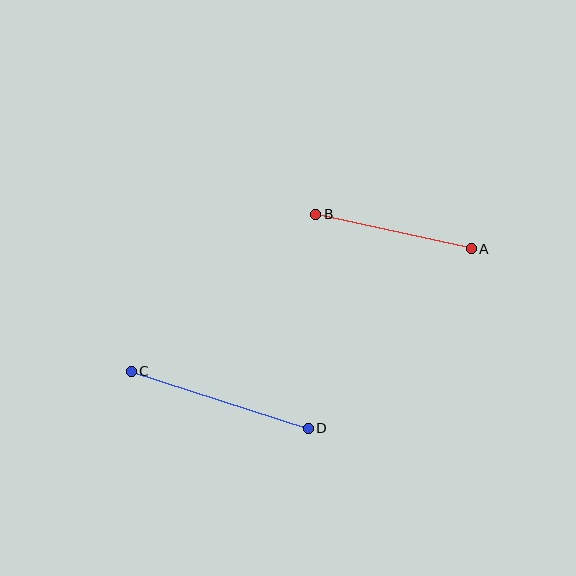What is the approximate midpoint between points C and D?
The midpoint is at approximately (220, 400) pixels.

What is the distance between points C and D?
The distance is approximately 186 pixels.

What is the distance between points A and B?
The distance is approximately 160 pixels.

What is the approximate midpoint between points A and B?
The midpoint is at approximately (393, 232) pixels.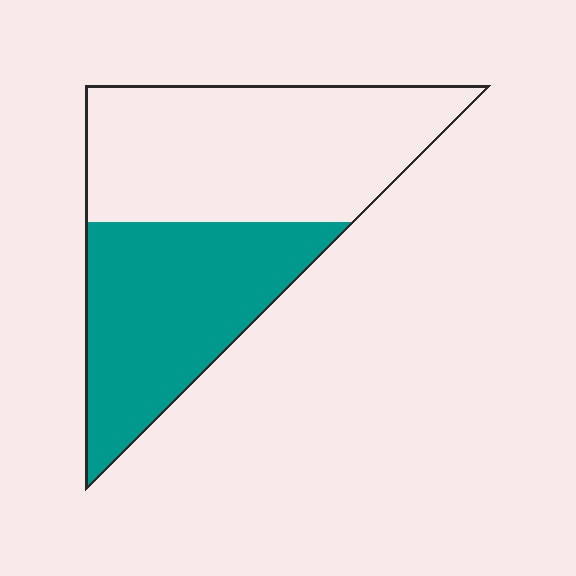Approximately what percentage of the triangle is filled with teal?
Approximately 45%.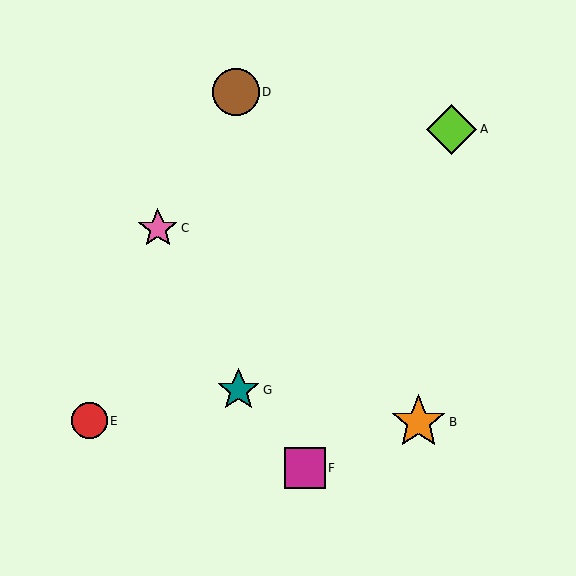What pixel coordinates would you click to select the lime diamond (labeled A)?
Click at (452, 130) to select the lime diamond A.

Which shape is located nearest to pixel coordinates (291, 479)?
The magenta square (labeled F) at (304, 468) is nearest to that location.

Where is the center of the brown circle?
The center of the brown circle is at (236, 92).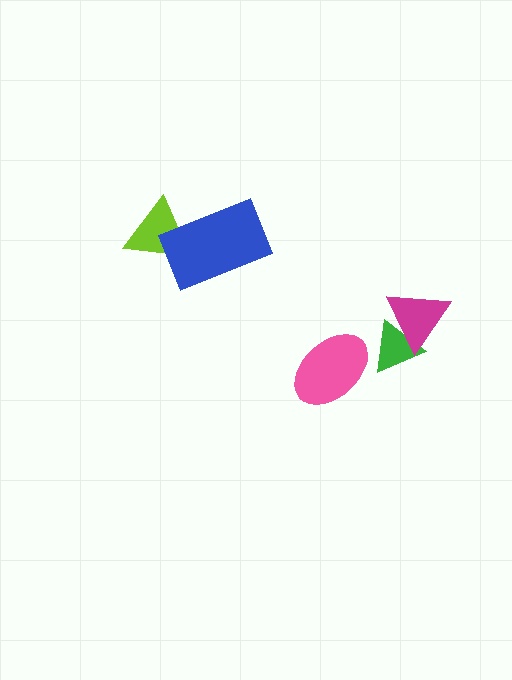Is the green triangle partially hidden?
Yes, it is partially covered by another shape.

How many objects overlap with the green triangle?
1 object overlaps with the green triangle.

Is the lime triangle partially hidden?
Yes, it is partially covered by another shape.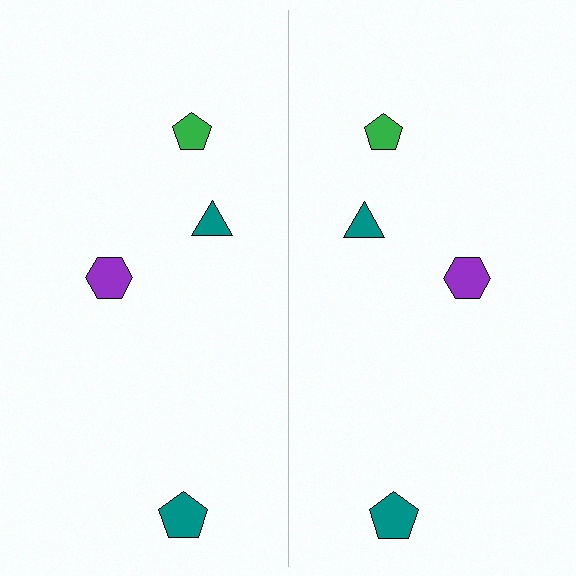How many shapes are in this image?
There are 8 shapes in this image.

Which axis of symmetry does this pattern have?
The pattern has a vertical axis of symmetry running through the center of the image.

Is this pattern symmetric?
Yes, this pattern has bilateral (reflection) symmetry.